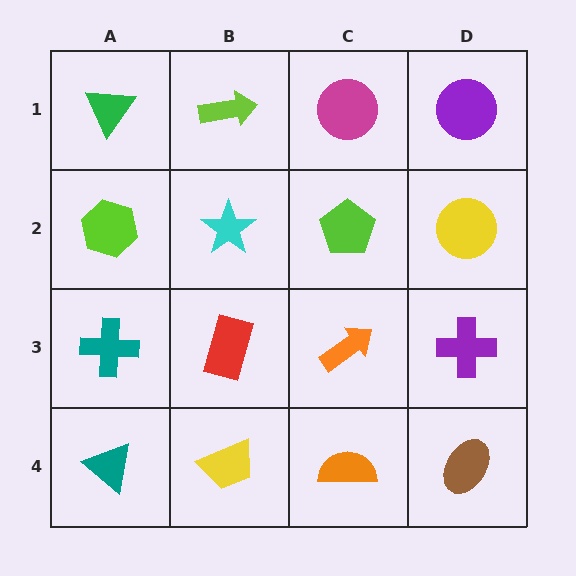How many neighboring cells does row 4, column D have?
2.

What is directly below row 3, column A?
A teal triangle.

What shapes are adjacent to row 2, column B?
A lime arrow (row 1, column B), a red rectangle (row 3, column B), a lime hexagon (row 2, column A), a lime pentagon (row 2, column C).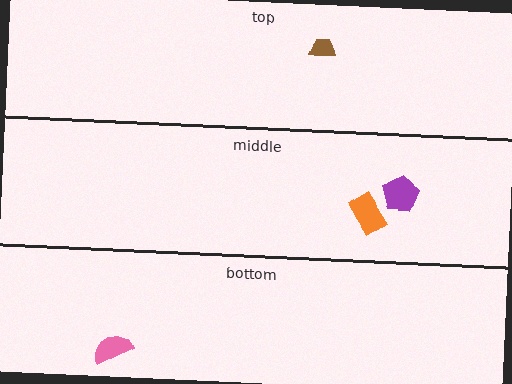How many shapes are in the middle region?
2.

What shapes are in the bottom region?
The pink semicircle.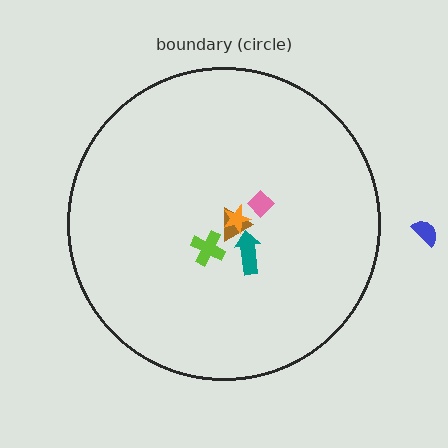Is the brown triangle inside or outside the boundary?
Inside.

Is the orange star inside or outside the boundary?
Inside.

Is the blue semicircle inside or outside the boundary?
Outside.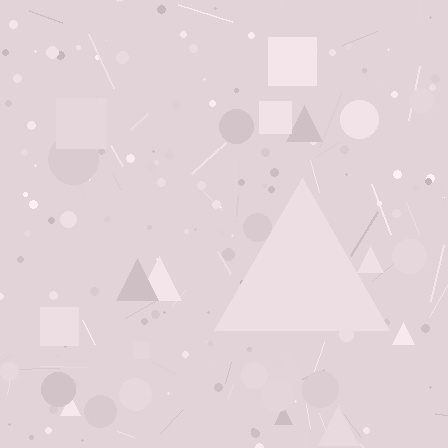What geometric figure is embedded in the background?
A triangle is embedded in the background.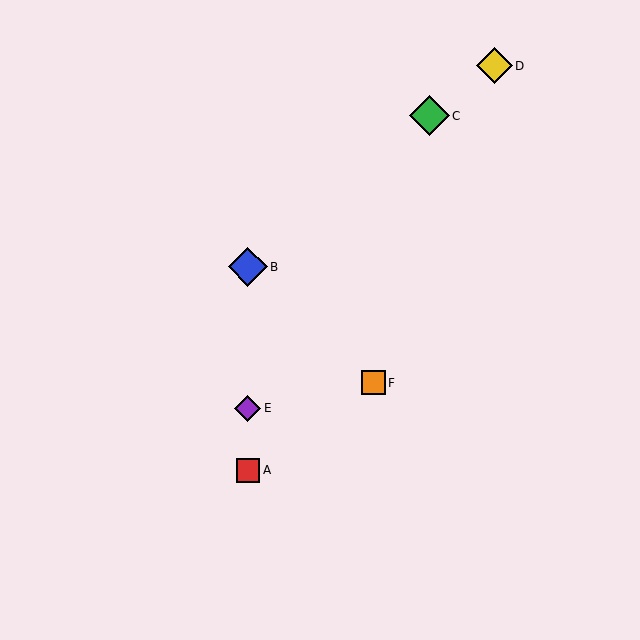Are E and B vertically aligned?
Yes, both are at x≈248.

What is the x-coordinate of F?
Object F is at x≈373.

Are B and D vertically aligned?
No, B is at x≈248 and D is at x≈494.